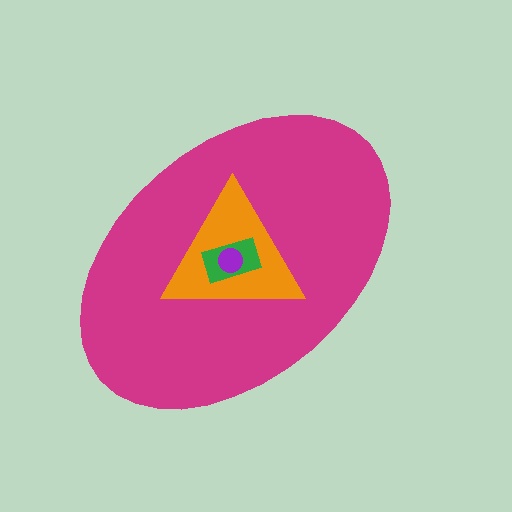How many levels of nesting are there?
4.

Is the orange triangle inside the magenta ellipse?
Yes.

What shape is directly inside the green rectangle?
The purple circle.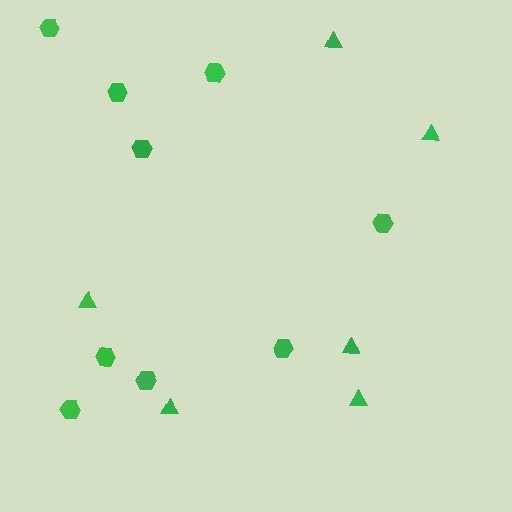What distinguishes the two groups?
There are 2 groups: one group of hexagons (9) and one group of triangles (6).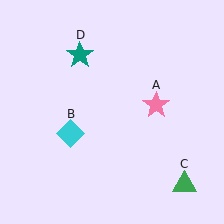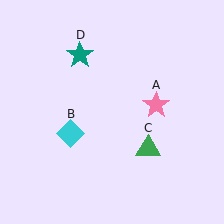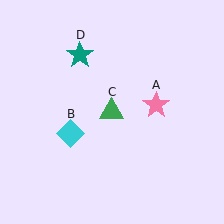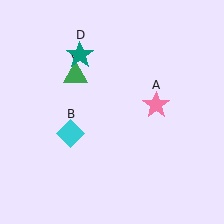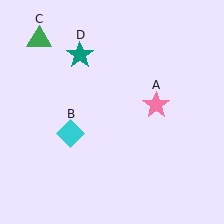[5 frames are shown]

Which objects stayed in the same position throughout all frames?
Pink star (object A) and cyan diamond (object B) and teal star (object D) remained stationary.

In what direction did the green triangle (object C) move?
The green triangle (object C) moved up and to the left.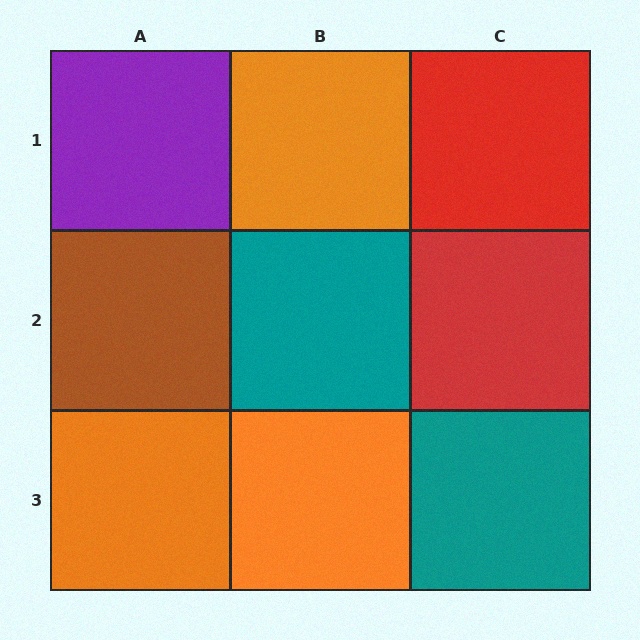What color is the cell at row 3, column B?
Orange.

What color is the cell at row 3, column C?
Teal.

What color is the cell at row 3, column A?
Orange.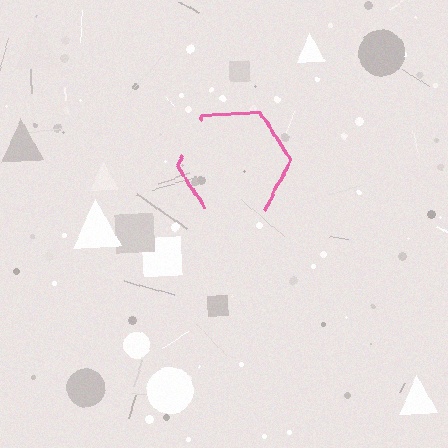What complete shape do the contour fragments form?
The contour fragments form a hexagon.